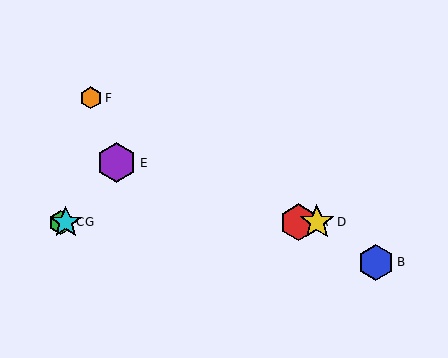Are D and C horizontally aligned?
Yes, both are at y≈222.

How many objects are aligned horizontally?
4 objects (A, C, D, G) are aligned horizontally.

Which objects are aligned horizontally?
Objects A, C, D, G are aligned horizontally.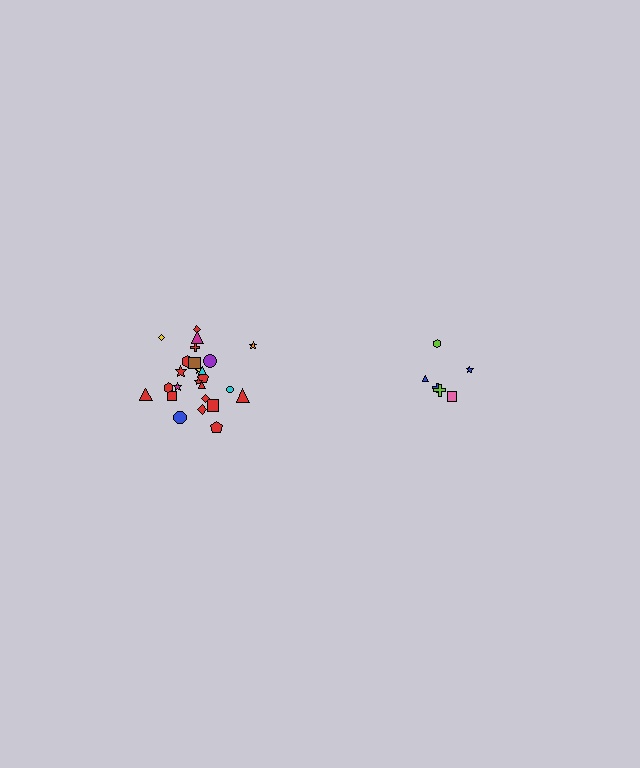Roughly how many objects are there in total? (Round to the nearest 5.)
Roughly 30 objects in total.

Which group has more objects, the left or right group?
The left group.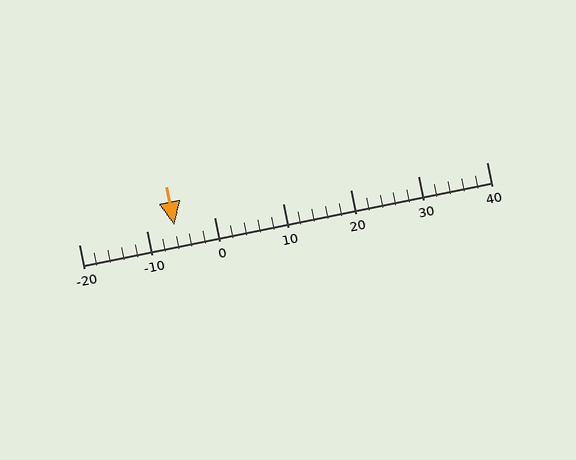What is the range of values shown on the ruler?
The ruler shows values from -20 to 40.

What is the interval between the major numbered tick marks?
The major tick marks are spaced 10 units apart.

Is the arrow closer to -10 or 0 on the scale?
The arrow is closer to -10.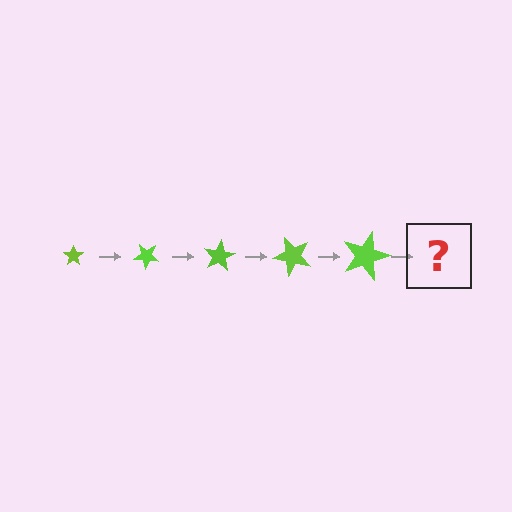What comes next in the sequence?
The next element should be a star, larger than the previous one and rotated 200 degrees from the start.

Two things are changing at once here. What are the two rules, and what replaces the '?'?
The two rules are that the star grows larger each step and it rotates 40 degrees each step. The '?' should be a star, larger than the previous one and rotated 200 degrees from the start.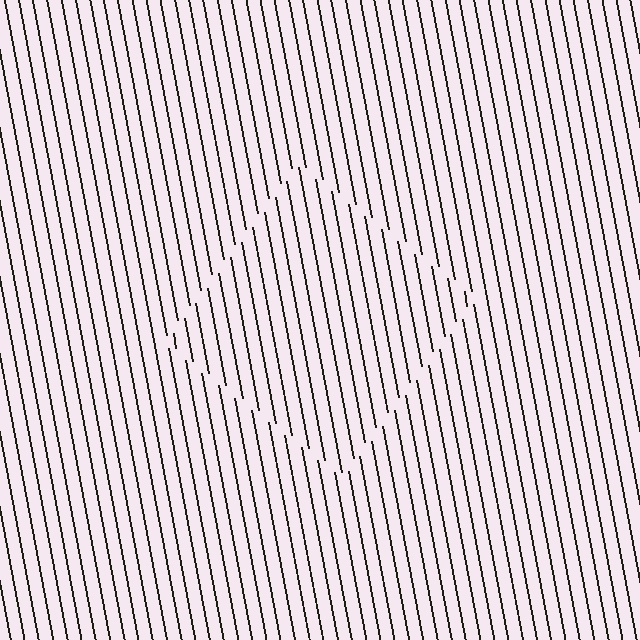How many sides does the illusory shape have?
4 sides — the line-ends trace a square.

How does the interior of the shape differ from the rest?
The interior of the shape contains the same grating, shifted by half a period — the contour is defined by the phase discontinuity where line-ends from the inner and outer gratings abut.